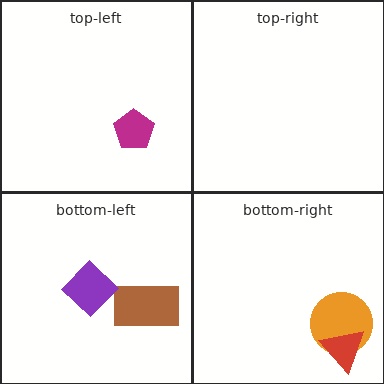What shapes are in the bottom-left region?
The brown rectangle, the purple diamond.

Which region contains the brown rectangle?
The bottom-left region.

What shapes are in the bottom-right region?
The orange circle, the red triangle.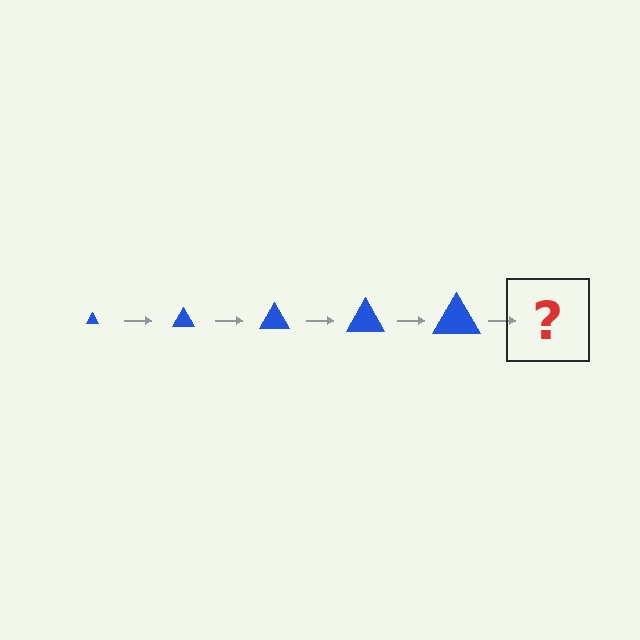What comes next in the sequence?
The next element should be a blue triangle, larger than the previous one.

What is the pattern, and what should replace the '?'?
The pattern is that the triangle gets progressively larger each step. The '?' should be a blue triangle, larger than the previous one.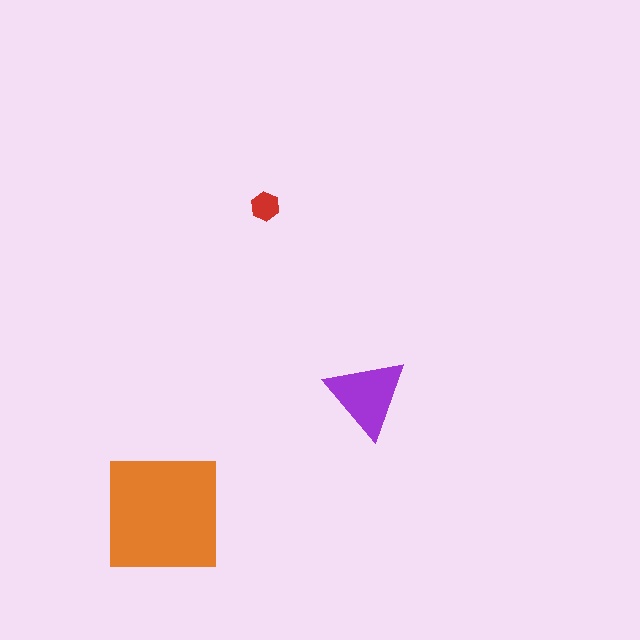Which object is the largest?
The orange square.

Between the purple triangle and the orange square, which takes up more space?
The orange square.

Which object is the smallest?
The red hexagon.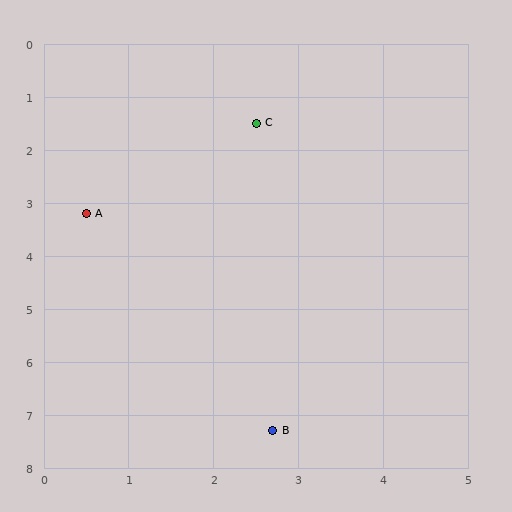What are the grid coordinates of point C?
Point C is at approximately (2.5, 1.5).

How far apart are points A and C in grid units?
Points A and C are about 2.6 grid units apart.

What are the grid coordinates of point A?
Point A is at approximately (0.5, 3.2).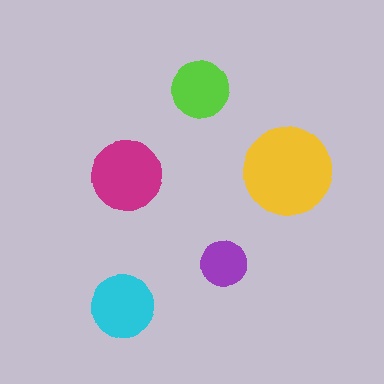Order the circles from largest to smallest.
the yellow one, the magenta one, the cyan one, the lime one, the purple one.